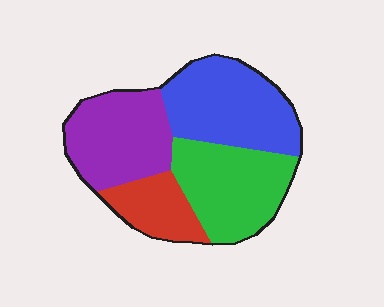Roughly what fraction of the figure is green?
Green covers around 30% of the figure.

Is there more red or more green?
Green.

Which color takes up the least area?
Red, at roughly 15%.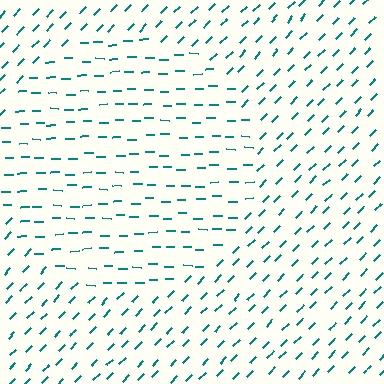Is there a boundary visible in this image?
Yes, there is a texture boundary formed by a change in line orientation.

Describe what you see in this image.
The image is filled with small teal line segments. A circle region in the image has lines oriented differently from the surrounding lines, creating a visible texture boundary.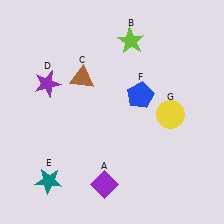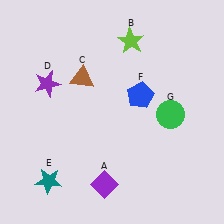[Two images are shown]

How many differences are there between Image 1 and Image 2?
There is 1 difference between the two images.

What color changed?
The circle (G) changed from yellow in Image 1 to green in Image 2.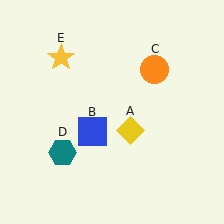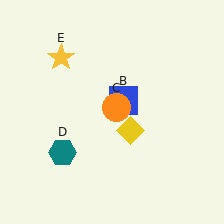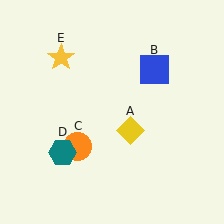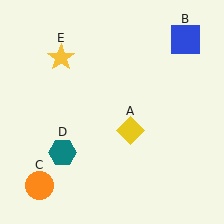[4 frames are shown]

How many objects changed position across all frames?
2 objects changed position: blue square (object B), orange circle (object C).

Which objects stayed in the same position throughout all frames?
Yellow diamond (object A) and teal hexagon (object D) and yellow star (object E) remained stationary.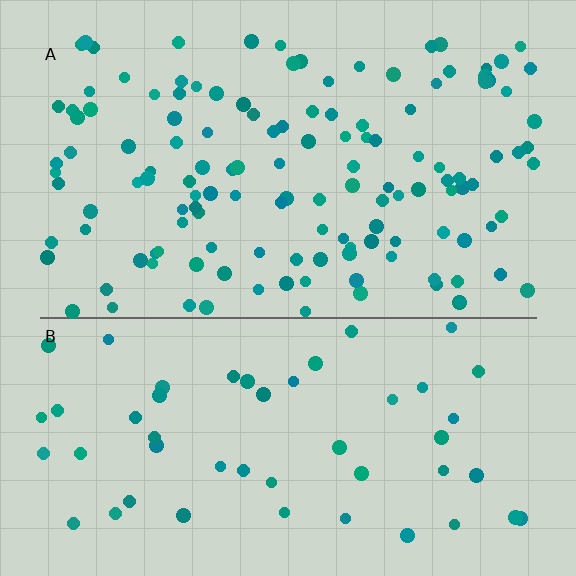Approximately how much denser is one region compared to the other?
Approximately 2.6× — region A over region B.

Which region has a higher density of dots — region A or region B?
A (the top).